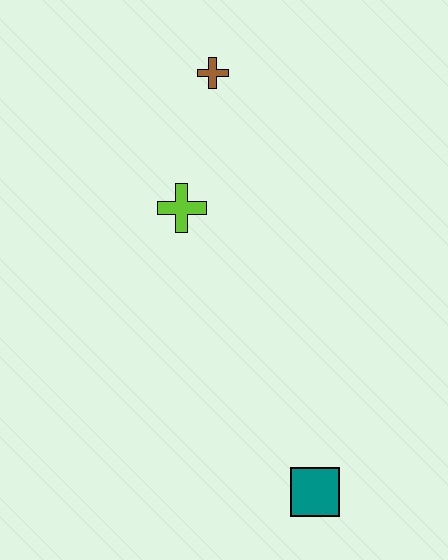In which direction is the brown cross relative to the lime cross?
The brown cross is above the lime cross.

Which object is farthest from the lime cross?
The teal square is farthest from the lime cross.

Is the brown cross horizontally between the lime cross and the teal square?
Yes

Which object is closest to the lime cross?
The brown cross is closest to the lime cross.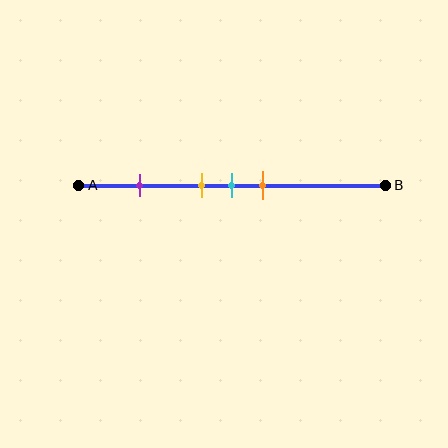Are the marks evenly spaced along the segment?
No, the marks are not evenly spaced.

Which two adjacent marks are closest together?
The yellow and cyan marks are the closest adjacent pair.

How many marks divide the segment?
There are 4 marks dividing the segment.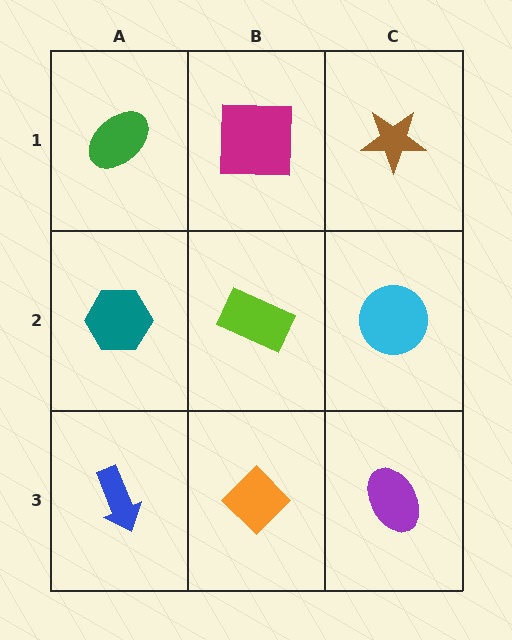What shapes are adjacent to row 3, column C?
A cyan circle (row 2, column C), an orange diamond (row 3, column B).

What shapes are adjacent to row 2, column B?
A magenta square (row 1, column B), an orange diamond (row 3, column B), a teal hexagon (row 2, column A), a cyan circle (row 2, column C).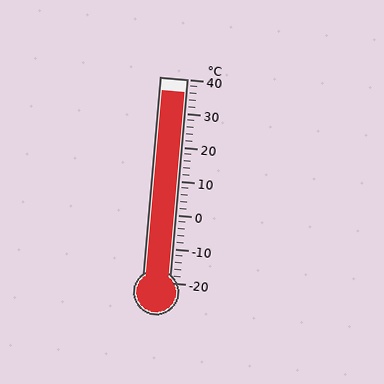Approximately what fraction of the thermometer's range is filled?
The thermometer is filled to approximately 95% of its range.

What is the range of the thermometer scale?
The thermometer scale ranges from -20°C to 40°C.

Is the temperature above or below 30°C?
The temperature is above 30°C.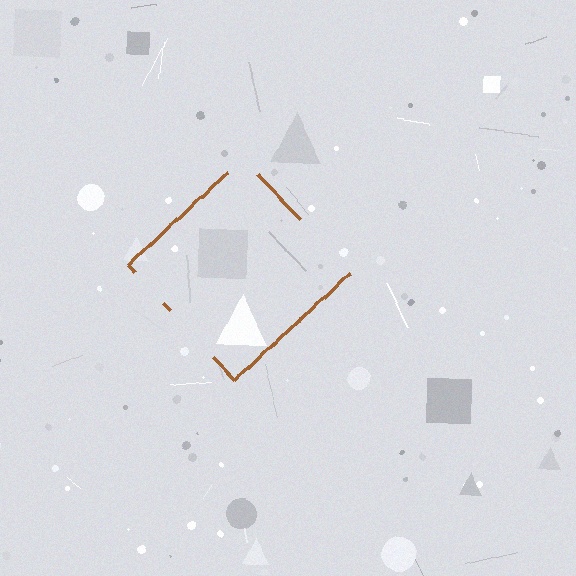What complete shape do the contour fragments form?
The contour fragments form a diamond.